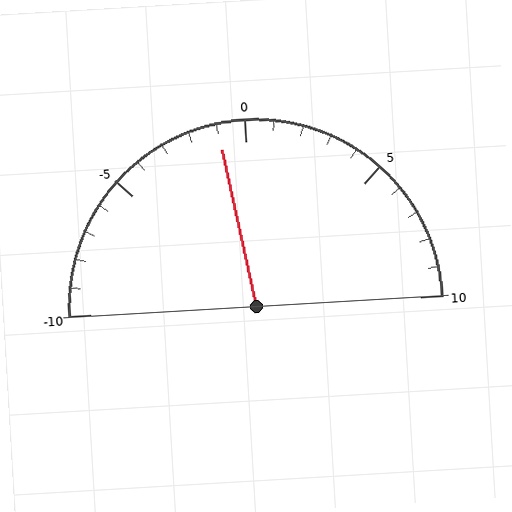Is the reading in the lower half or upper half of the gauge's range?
The reading is in the lower half of the range (-10 to 10).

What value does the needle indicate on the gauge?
The needle indicates approximately -1.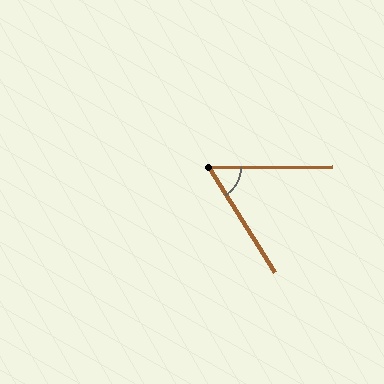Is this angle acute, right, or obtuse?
It is acute.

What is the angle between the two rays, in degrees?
Approximately 58 degrees.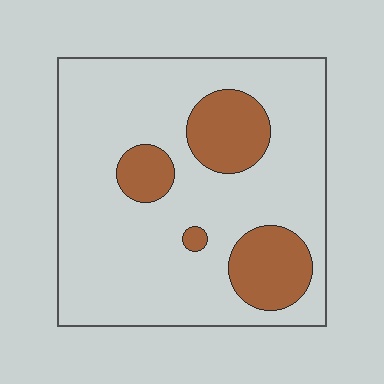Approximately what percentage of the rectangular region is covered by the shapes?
Approximately 20%.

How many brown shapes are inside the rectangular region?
4.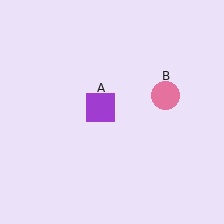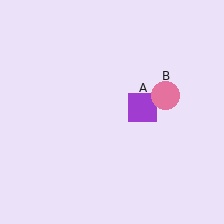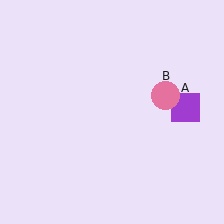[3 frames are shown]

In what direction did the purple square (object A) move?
The purple square (object A) moved right.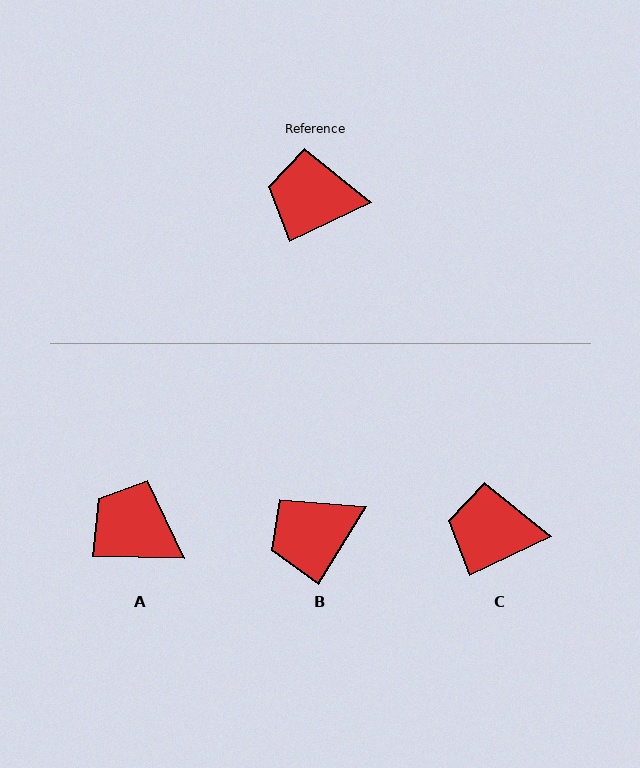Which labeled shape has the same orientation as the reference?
C.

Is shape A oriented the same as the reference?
No, it is off by about 26 degrees.